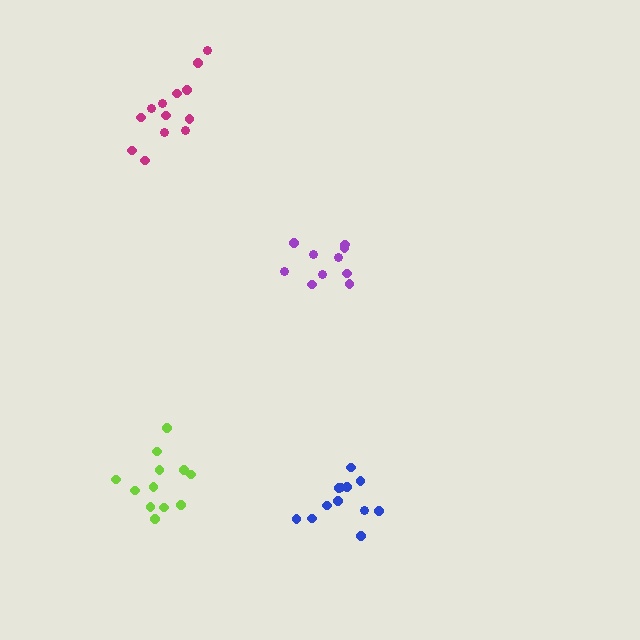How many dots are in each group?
Group 1: 12 dots, Group 2: 12 dots, Group 3: 10 dots, Group 4: 13 dots (47 total).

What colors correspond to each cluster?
The clusters are colored: blue, lime, purple, magenta.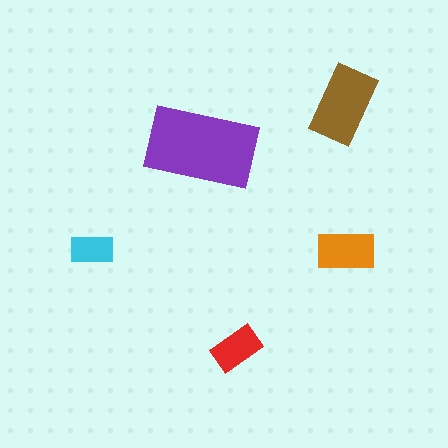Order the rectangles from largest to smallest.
the purple one, the brown one, the orange one, the red one, the cyan one.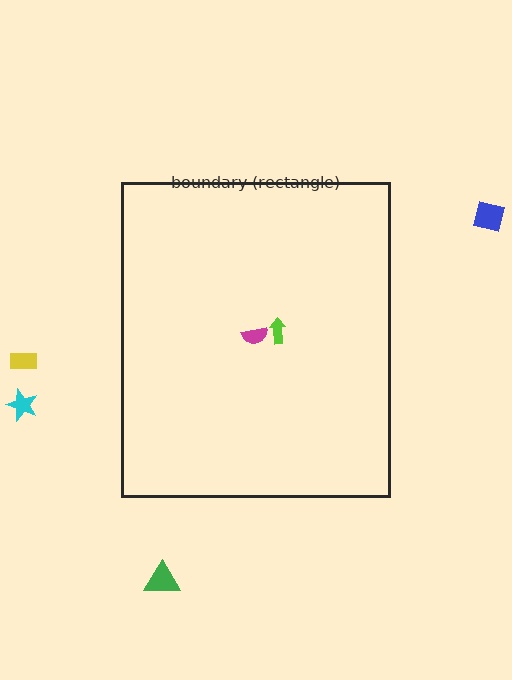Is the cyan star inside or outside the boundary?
Outside.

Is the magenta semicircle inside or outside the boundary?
Inside.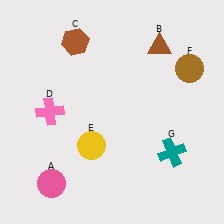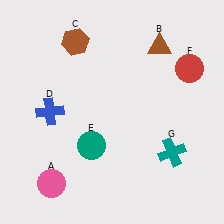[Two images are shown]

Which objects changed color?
D changed from pink to blue. E changed from yellow to teal. F changed from brown to red.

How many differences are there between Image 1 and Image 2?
There are 3 differences between the two images.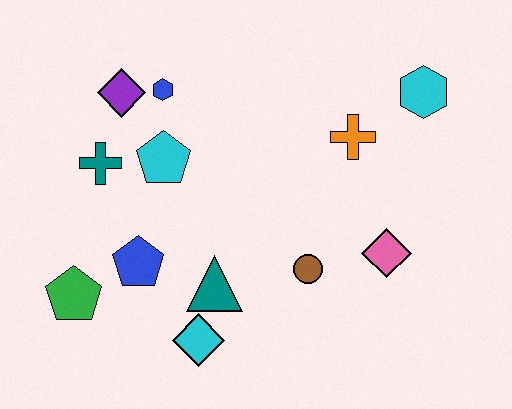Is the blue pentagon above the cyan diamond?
Yes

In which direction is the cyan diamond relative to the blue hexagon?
The cyan diamond is below the blue hexagon.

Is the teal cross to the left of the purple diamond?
Yes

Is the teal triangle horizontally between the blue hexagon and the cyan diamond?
No